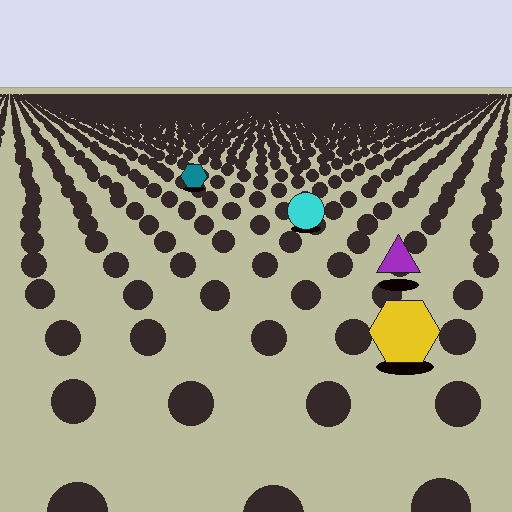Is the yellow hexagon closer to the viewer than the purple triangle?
Yes. The yellow hexagon is closer — you can tell from the texture gradient: the ground texture is coarser near it.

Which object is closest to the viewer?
The yellow hexagon is closest. The texture marks near it are larger and more spread out.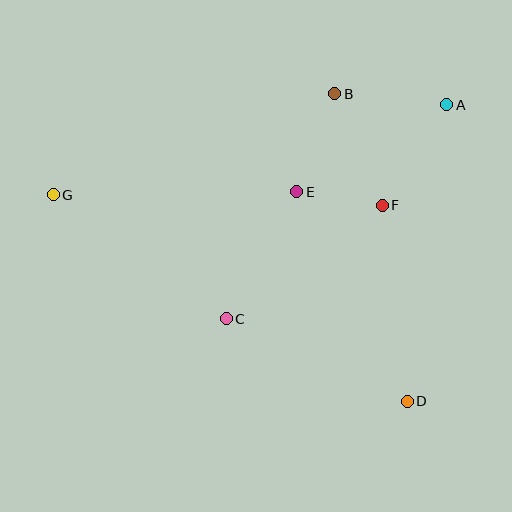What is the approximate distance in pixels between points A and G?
The distance between A and G is approximately 404 pixels.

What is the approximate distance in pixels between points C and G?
The distance between C and G is approximately 213 pixels.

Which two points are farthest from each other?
Points D and G are farthest from each other.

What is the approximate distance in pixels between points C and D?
The distance between C and D is approximately 199 pixels.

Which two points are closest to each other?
Points E and F are closest to each other.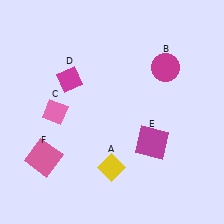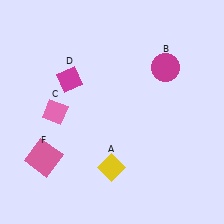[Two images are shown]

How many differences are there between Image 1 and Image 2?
There is 1 difference between the two images.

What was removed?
The magenta square (E) was removed in Image 2.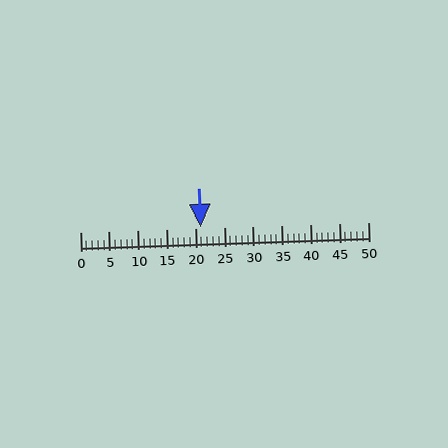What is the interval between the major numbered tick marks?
The major tick marks are spaced 5 units apart.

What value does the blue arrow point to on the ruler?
The blue arrow points to approximately 21.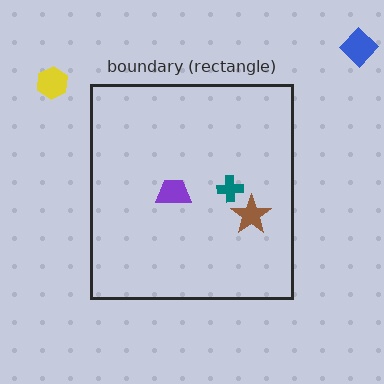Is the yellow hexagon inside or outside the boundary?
Outside.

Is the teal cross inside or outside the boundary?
Inside.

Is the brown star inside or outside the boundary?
Inside.